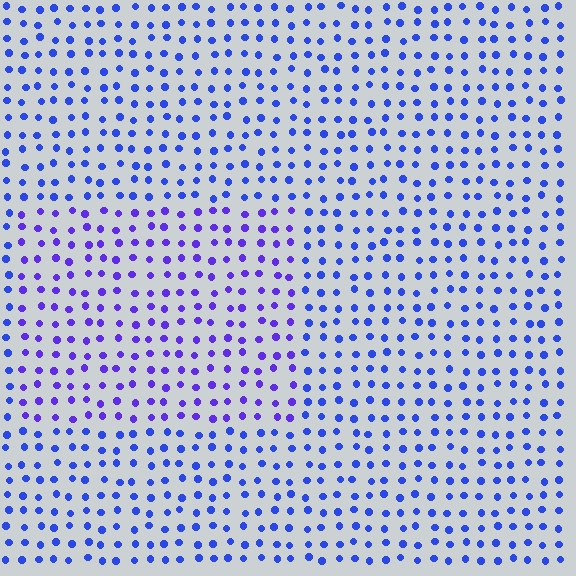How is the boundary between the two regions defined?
The boundary is defined purely by a slight shift in hue (about 27 degrees). Spacing, size, and orientation are identical on both sides.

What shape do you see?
I see a rectangle.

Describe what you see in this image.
The image is filled with small blue elements in a uniform arrangement. A rectangle-shaped region is visible where the elements are tinted to a slightly different hue, forming a subtle color boundary.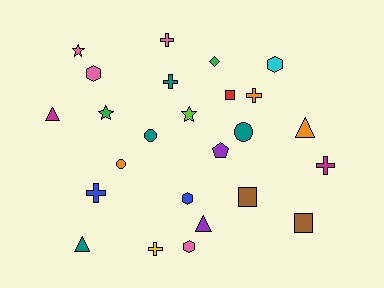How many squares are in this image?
There are 3 squares.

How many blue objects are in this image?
There are 2 blue objects.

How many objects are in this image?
There are 25 objects.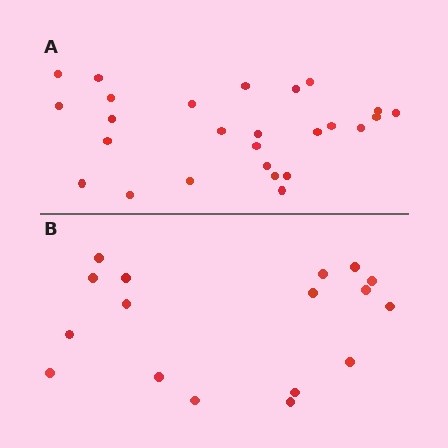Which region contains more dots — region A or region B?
Region A (the top region) has more dots.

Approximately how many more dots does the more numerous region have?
Region A has roughly 8 or so more dots than region B.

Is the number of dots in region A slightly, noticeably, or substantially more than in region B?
Region A has substantially more. The ratio is roughly 1.5 to 1.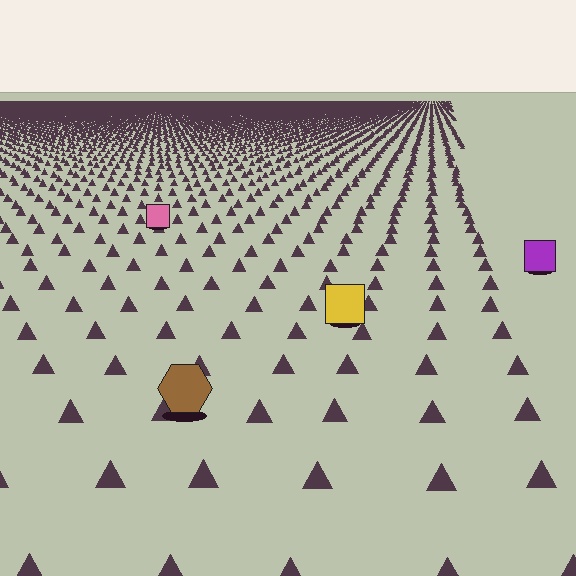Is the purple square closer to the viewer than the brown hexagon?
No. The brown hexagon is closer — you can tell from the texture gradient: the ground texture is coarser near it.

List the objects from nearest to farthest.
From nearest to farthest: the brown hexagon, the yellow square, the purple square, the pink square.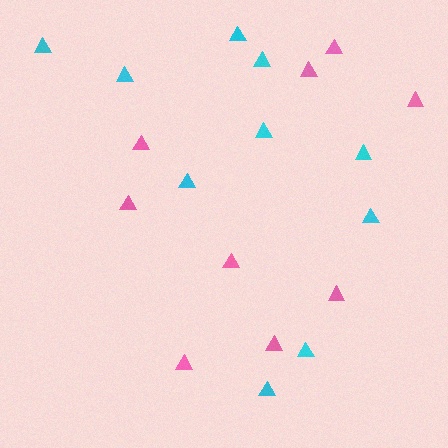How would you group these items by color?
There are 2 groups: one group of cyan triangles (10) and one group of pink triangles (9).